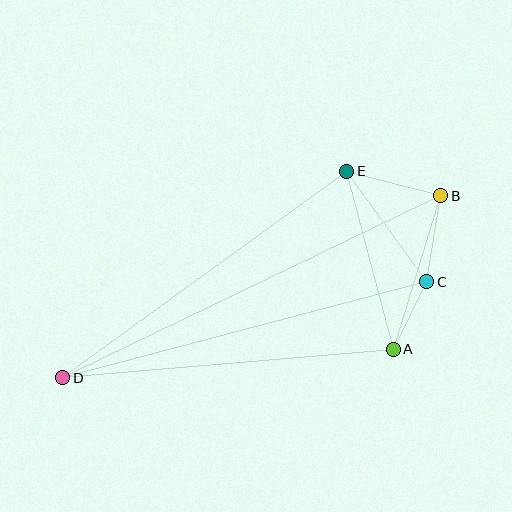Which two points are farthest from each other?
Points B and D are farthest from each other.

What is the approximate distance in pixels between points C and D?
The distance between C and D is approximately 376 pixels.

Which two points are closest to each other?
Points A and C are closest to each other.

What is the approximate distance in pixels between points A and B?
The distance between A and B is approximately 160 pixels.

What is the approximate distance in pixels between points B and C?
The distance between B and C is approximately 87 pixels.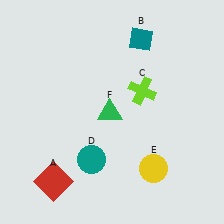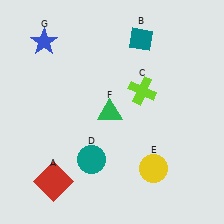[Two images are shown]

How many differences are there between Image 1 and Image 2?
There is 1 difference between the two images.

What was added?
A blue star (G) was added in Image 2.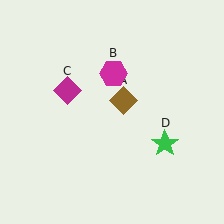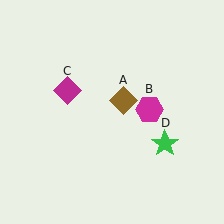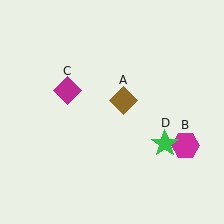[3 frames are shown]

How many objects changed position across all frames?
1 object changed position: magenta hexagon (object B).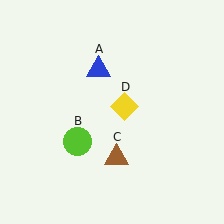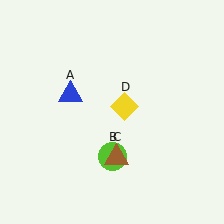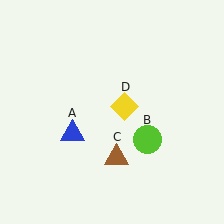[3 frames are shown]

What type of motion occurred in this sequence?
The blue triangle (object A), lime circle (object B) rotated counterclockwise around the center of the scene.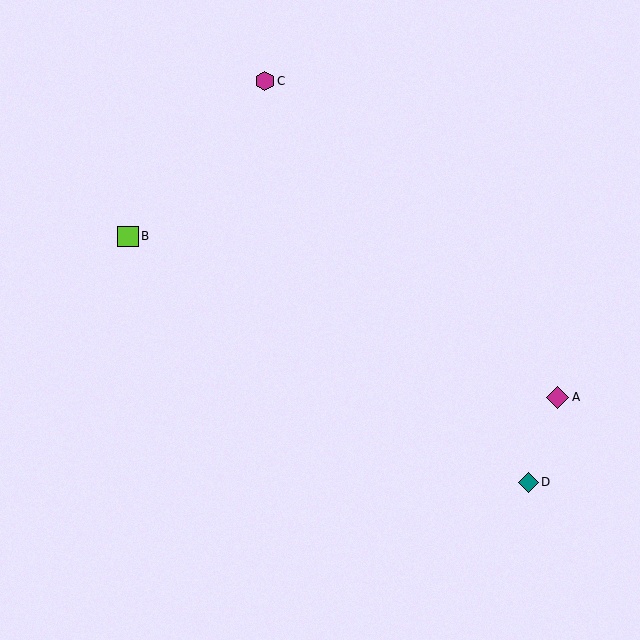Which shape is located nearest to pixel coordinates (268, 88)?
The magenta hexagon (labeled C) at (265, 81) is nearest to that location.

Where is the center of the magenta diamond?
The center of the magenta diamond is at (557, 397).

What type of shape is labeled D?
Shape D is a teal diamond.